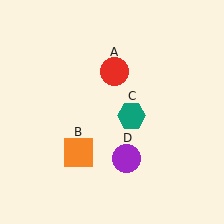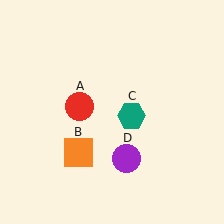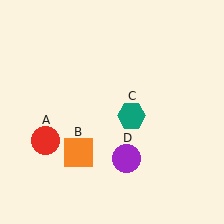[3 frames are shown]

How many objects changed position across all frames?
1 object changed position: red circle (object A).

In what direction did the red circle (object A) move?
The red circle (object A) moved down and to the left.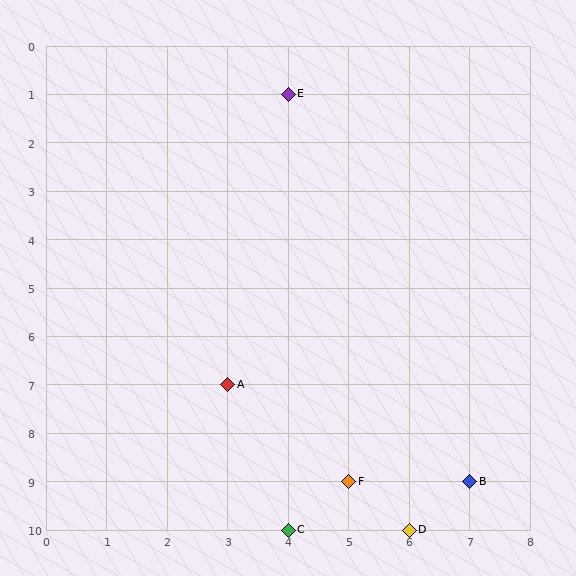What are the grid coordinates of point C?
Point C is at grid coordinates (4, 10).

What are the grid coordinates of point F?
Point F is at grid coordinates (5, 9).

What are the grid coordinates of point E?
Point E is at grid coordinates (4, 1).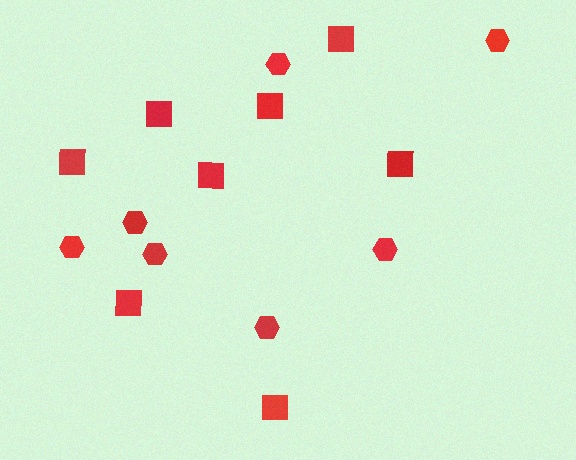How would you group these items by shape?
There are 2 groups: one group of hexagons (7) and one group of squares (8).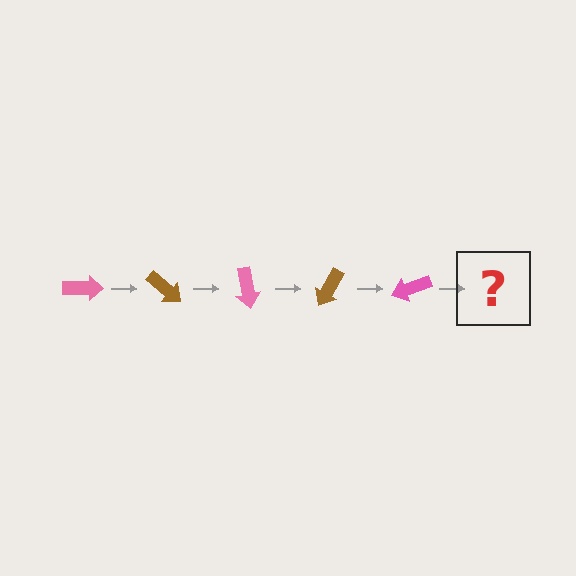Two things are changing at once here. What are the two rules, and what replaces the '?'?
The two rules are that it rotates 40 degrees each step and the color cycles through pink and brown. The '?' should be a brown arrow, rotated 200 degrees from the start.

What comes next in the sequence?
The next element should be a brown arrow, rotated 200 degrees from the start.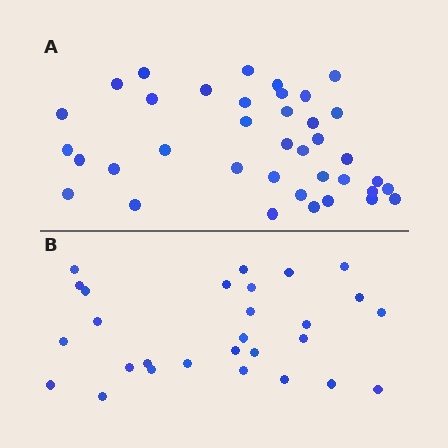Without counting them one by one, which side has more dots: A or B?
Region A (the top region) has more dots.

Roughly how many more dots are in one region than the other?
Region A has roughly 10 or so more dots than region B.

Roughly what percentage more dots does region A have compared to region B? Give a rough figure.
About 35% more.